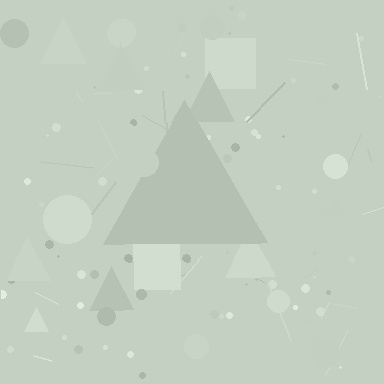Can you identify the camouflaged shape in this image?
The camouflaged shape is a triangle.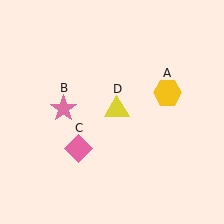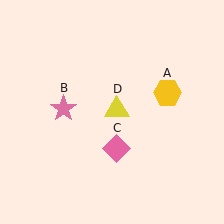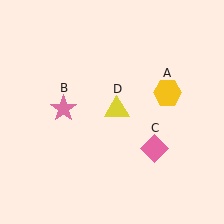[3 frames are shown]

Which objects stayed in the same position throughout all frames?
Yellow hexagon (object A) and pink star (object B) and yellow triangle (object D) remained stationary.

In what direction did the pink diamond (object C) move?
The pink diamond (object C) moved right.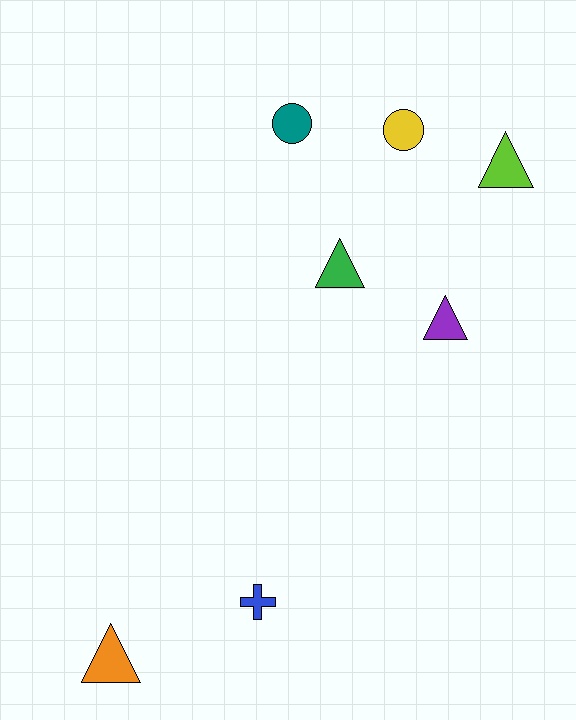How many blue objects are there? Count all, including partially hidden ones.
There is 1 blue object.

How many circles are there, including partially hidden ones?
There are 2 circles.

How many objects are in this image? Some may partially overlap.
There are 7 objects.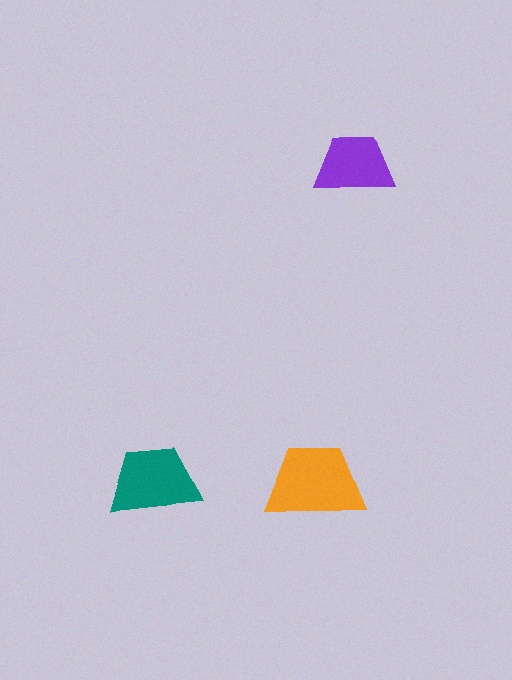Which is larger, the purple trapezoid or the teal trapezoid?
The teal one.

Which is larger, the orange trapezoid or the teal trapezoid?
The orange one.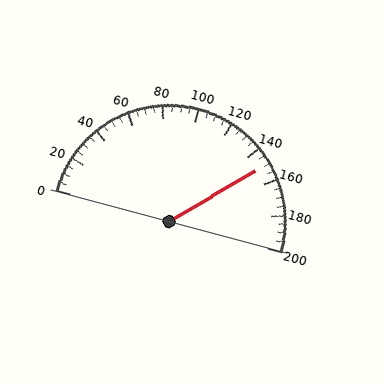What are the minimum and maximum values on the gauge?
The gauge ranges from 0 to 200.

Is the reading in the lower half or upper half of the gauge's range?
The reading is in the upper half of the range (0 to 200).